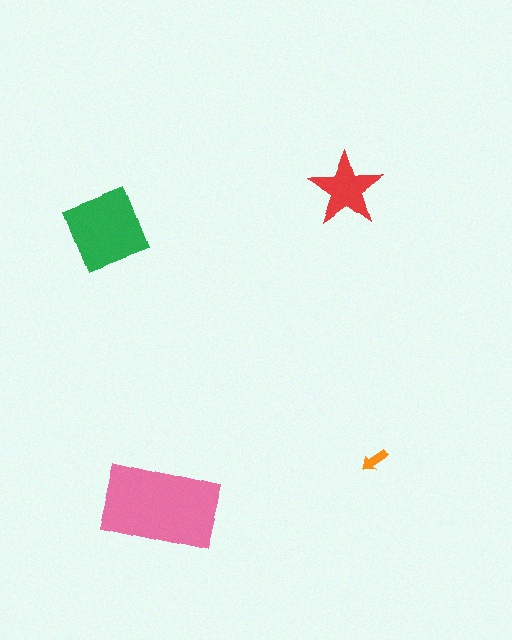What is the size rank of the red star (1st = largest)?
3rd.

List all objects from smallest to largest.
The orange arrow, the red star, the green diamond, the pink rectangle.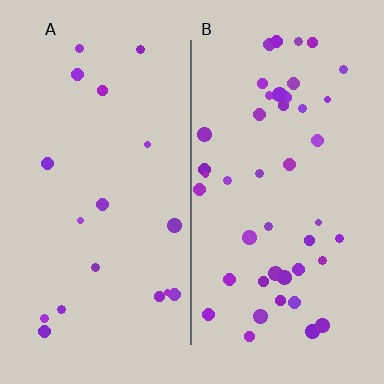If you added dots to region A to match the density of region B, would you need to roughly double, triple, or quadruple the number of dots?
Approximately double.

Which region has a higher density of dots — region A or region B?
B (the right).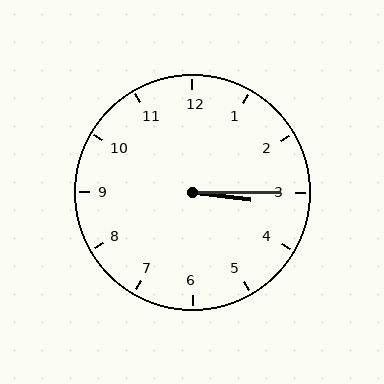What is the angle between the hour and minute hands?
Approximately 8 degrees.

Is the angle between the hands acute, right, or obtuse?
It is acute.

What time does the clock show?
3:15.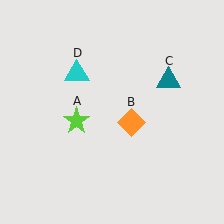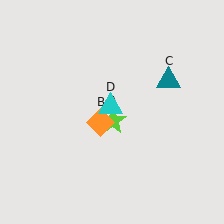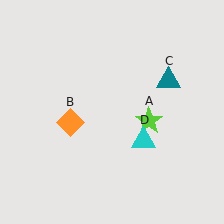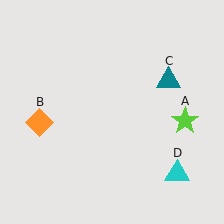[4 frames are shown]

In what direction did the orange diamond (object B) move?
The orange diamond (object B) moved left.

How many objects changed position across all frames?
3 objects changed position: lime star (object A), orange diamond (object B), cyan triangle (object D).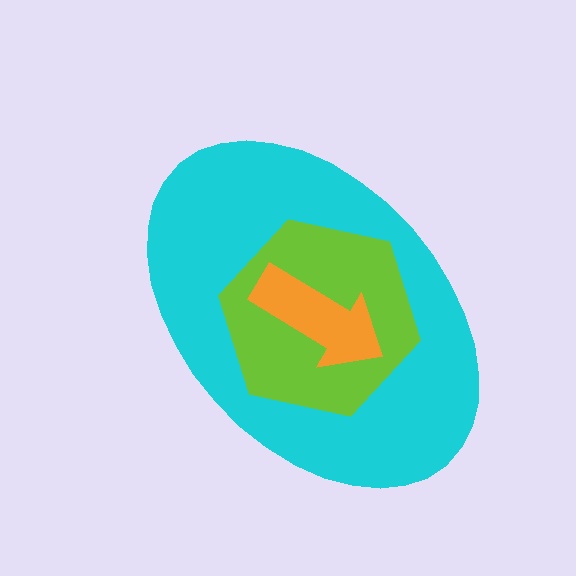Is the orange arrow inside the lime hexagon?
Yes.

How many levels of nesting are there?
3.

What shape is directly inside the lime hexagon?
The orange arrow.